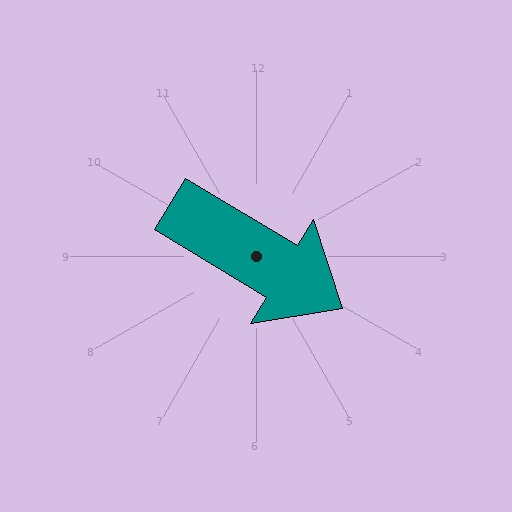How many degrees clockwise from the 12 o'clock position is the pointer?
Approximately 121 degrees.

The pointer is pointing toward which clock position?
Roughly 4 o'clock.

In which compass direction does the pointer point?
Southeast.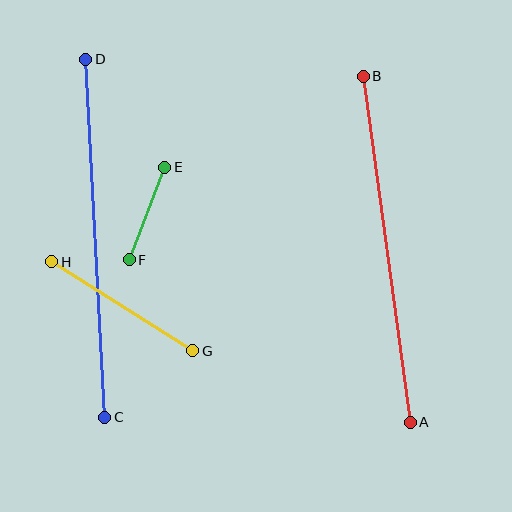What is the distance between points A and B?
The distance is approximately 349 pixels.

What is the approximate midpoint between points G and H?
The midpoint is at approximately (122, 306) pixels.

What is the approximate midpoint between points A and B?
The midpoint is at approximately (387, 249) pixels.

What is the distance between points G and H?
The distance is approximately 167 pixels.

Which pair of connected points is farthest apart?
Points C and D are farthest apart.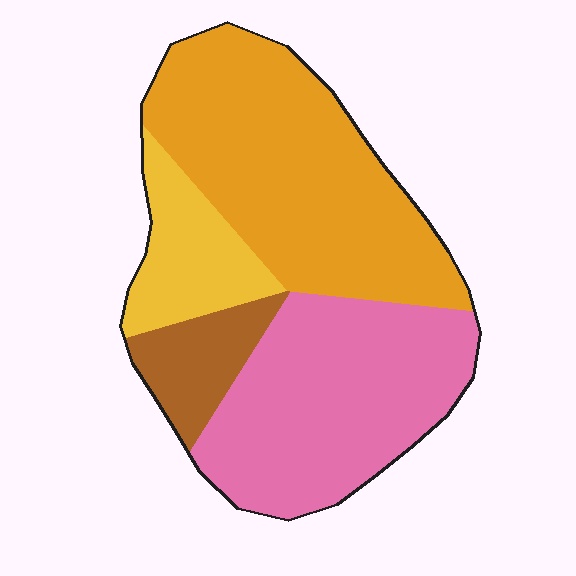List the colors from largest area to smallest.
From largest to smallest: orange, pink, yellow, brown.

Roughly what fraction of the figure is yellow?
Yellow takes up about one eighth (1/8) of the figure.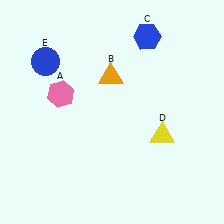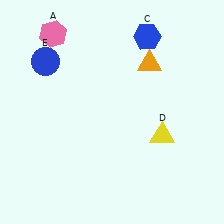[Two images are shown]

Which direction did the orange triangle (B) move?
The orange triangle (B) moved right.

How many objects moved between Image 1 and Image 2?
2 objects moved between the two images.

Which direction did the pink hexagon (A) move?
The pink hexagon (A) moved up.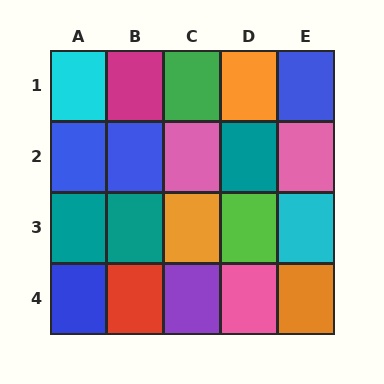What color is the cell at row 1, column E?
Blue.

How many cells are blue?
4 cells are blue.